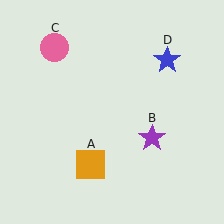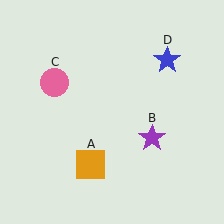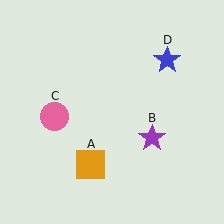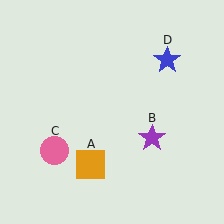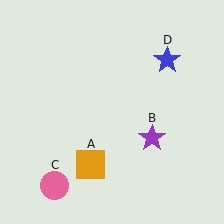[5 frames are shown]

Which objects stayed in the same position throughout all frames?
Orange square (object A) and purple star (object B) and blue star (object D) remained stationary.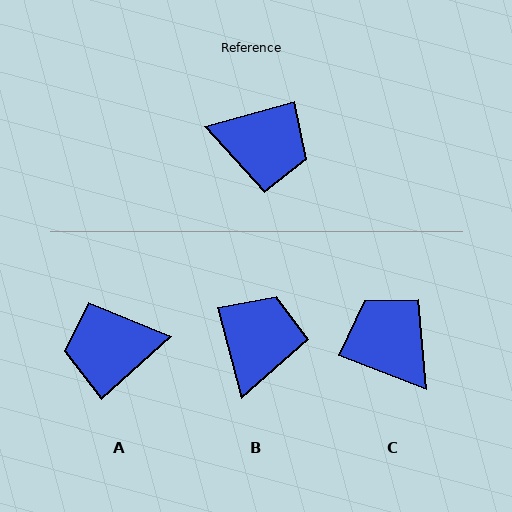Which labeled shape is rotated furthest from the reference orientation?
A, about 154 degrees away.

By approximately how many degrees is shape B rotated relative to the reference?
Approximately 89 degrees counter-clockwise.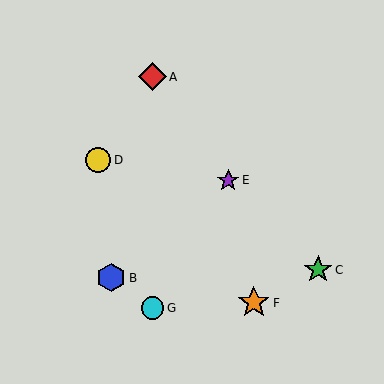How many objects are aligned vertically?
2 objects (A, G) are aligned vertically.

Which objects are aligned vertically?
Objects A, G are aligned vertically.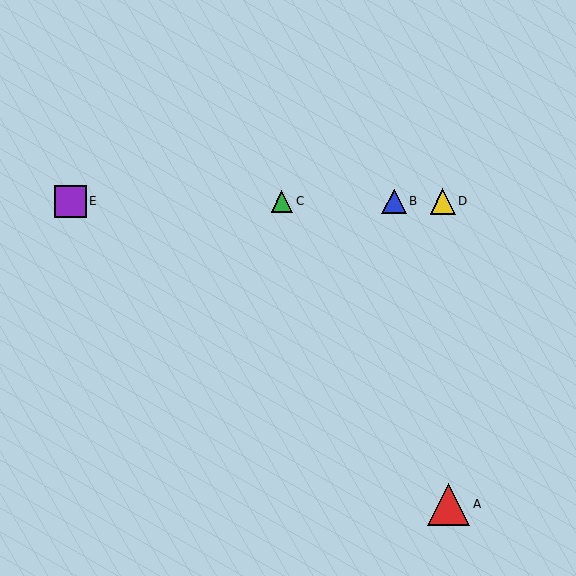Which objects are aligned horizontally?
Objects B, C, D, E are aligned horizontally.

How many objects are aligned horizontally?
4 objects (B, C, D, E) are aligned horizontally.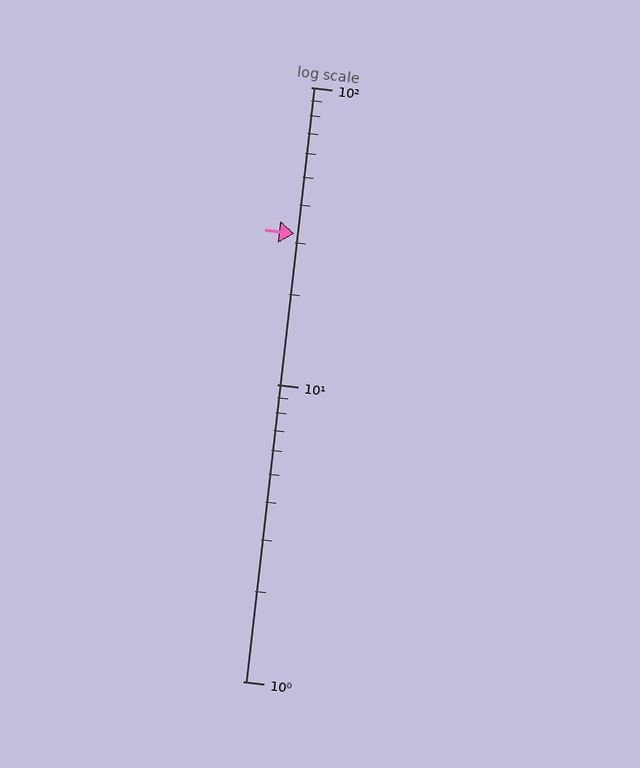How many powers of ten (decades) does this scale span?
The scale spans 2 decades, from 1 to 100.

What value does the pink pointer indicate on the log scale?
The pointer indicates approximately 32.